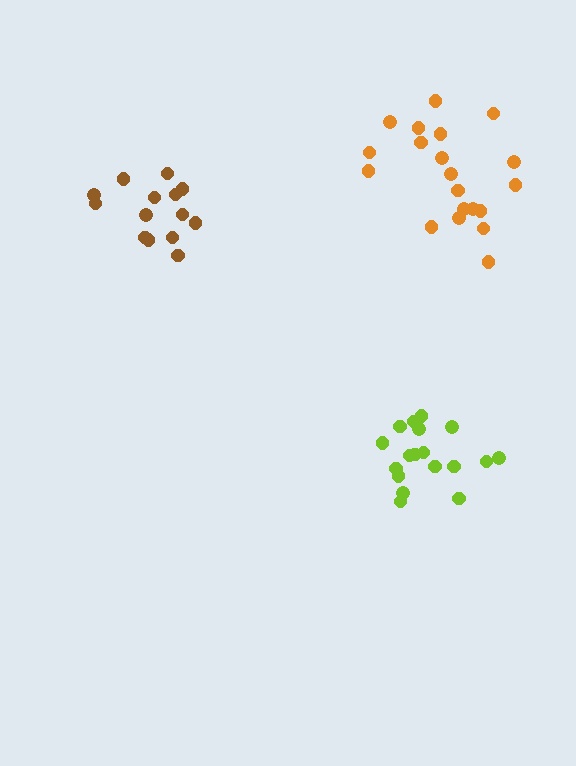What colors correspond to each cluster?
The clusters are colored: lime, orange, brown.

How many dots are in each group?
Group 1: 18 dots, Group 2: 20 dots, Group 3: 14 dots (52 total).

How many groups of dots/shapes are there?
There are 3 groups.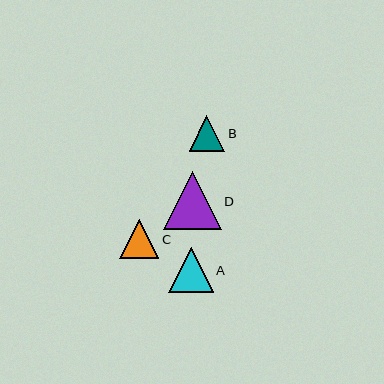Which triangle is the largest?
Triangle D is the largest with a size of approximately 57 pixels.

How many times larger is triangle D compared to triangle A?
Triangle D is approximately 1.3 times the size of triangle A.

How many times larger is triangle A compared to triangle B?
Triangle A is approximately 1.2 times the size of triangle B.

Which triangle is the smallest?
Triangle B is the smallest with a size of approximately 36 pixels.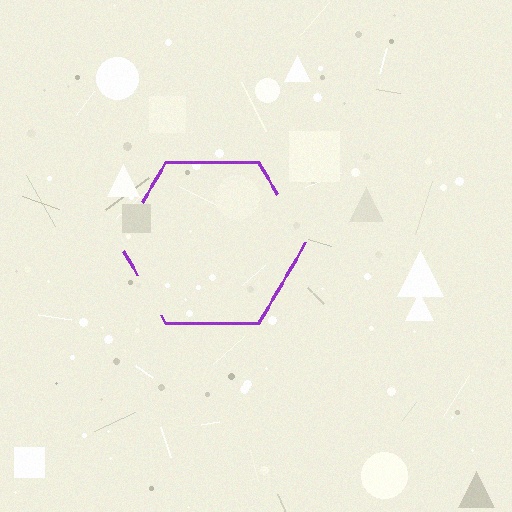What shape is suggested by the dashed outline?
The dashed outline suggests a hexagon.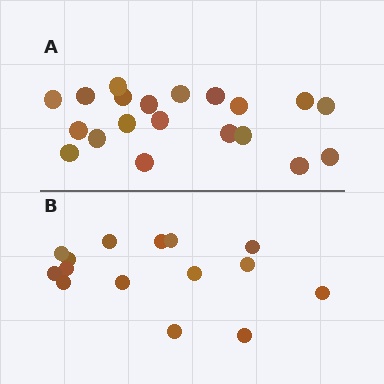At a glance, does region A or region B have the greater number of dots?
Region A (the top region) has more dots.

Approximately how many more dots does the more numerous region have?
Region A has about 5 more dots than region B.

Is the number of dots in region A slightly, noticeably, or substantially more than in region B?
Region A has noticeably more, but not dramatically so. The ratio is roughly 1.3 to 1.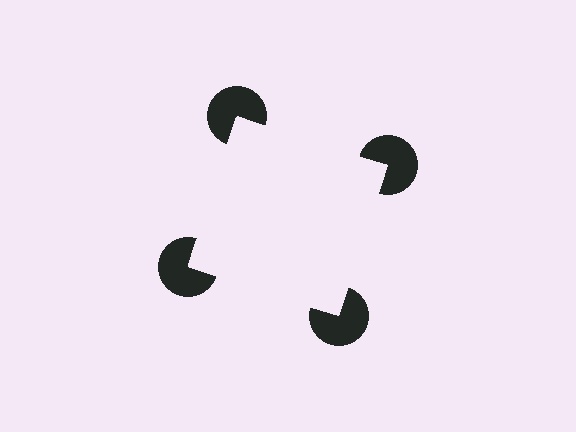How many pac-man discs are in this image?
There are 4 — one at each vertex of the illusory square.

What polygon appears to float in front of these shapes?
An illusory square — its edges are inferred from the aligned wedge cuts in the pac-man discs, not physically drawn.